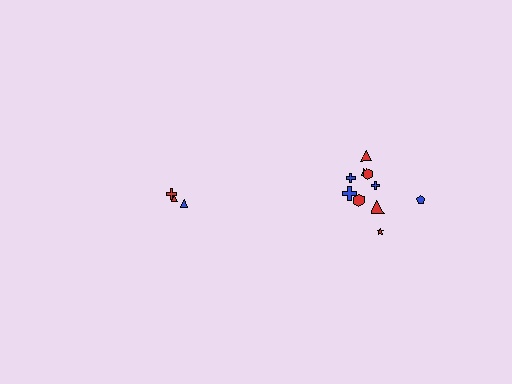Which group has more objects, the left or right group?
The right group.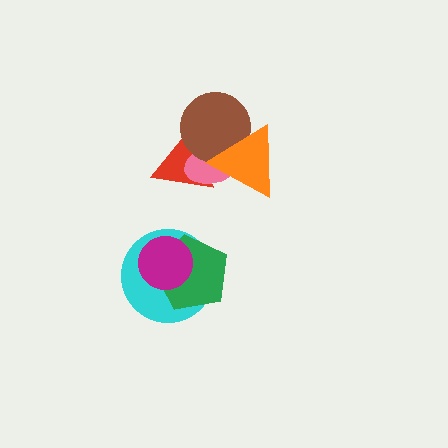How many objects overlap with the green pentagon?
2 objects overlap with the green pentagon.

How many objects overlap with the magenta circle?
2 objects overlap with the magenta circle.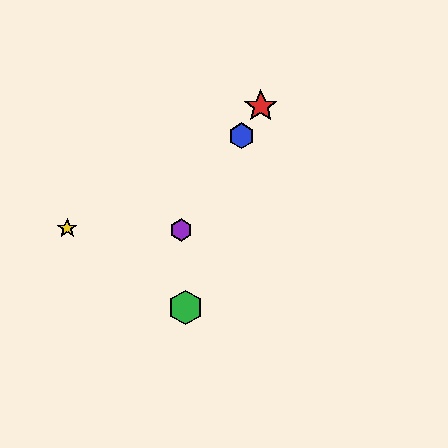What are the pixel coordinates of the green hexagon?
The green hexagon is at (186, 308).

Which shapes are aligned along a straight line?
The red star, the blue hexagon, the purple hexagon are aligned along a straight line.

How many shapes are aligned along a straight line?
3 shapes (the red star, the blue hexagon, the purple hexagon) are aligned along a straight line.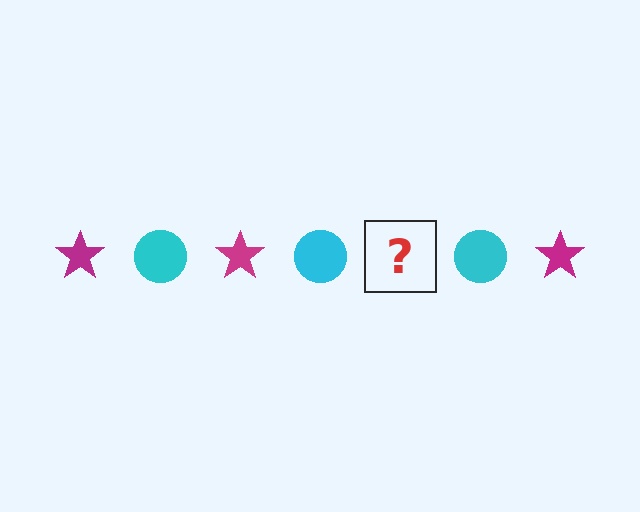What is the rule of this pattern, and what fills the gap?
The rule is that the pattern alternates between magenta star and cyan circle. The gap should be filled with a magenta star.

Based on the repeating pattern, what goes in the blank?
The blank should be a magenta star.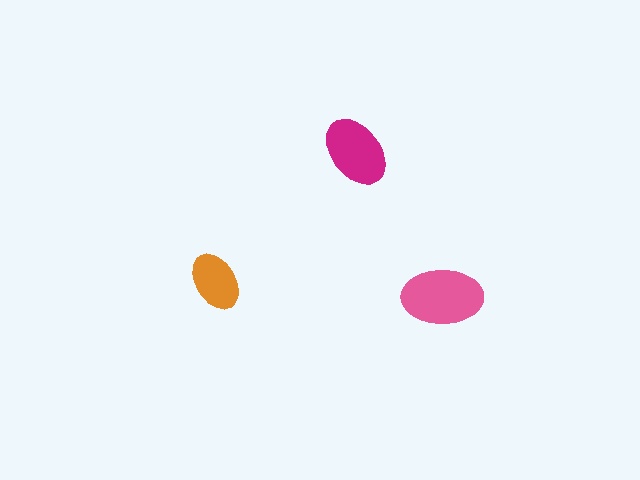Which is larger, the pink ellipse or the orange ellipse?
The pink one.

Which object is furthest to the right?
The pink ellipse is rightmost.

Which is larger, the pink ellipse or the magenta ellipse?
The pink one.